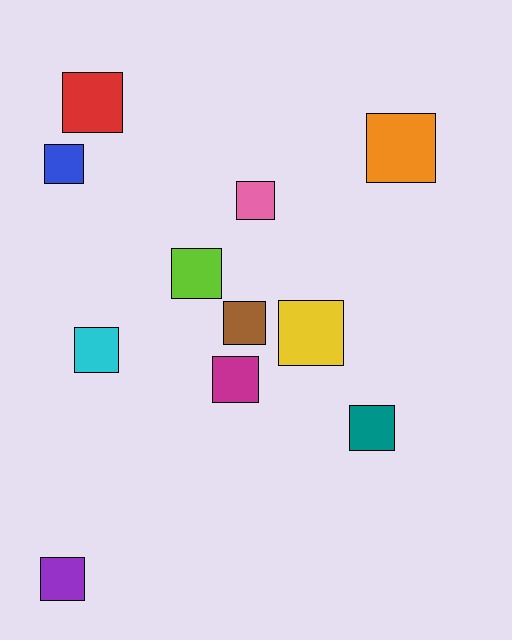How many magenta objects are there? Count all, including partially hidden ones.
There is 1 magenta object.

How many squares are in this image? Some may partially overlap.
There are 11 squares.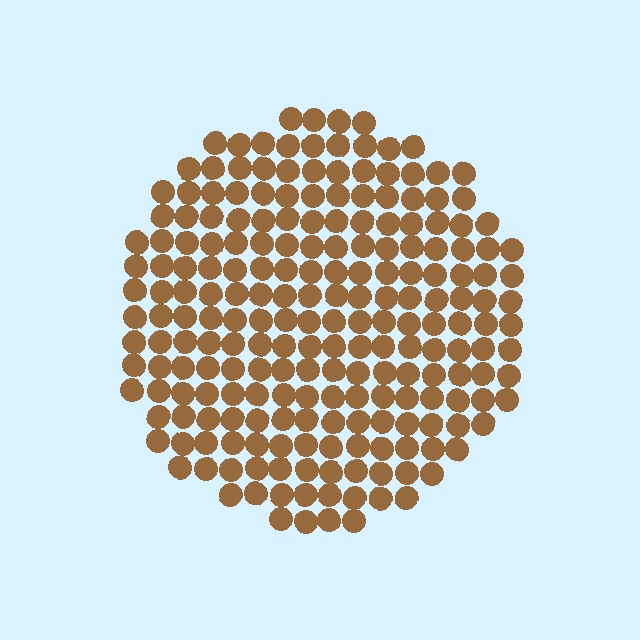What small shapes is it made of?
It is made of small circles.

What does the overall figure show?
The overall figure shows a circle.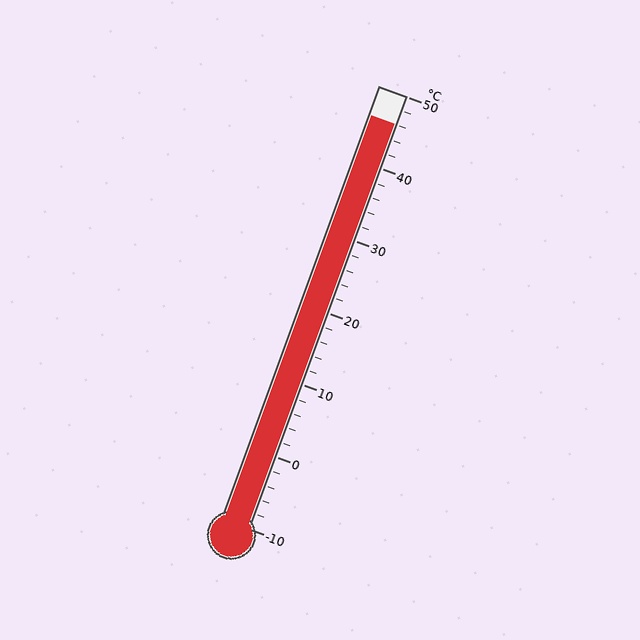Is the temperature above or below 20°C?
The temperature is above 20°C.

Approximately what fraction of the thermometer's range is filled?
The thermometer is filled to approximately 95% of its range.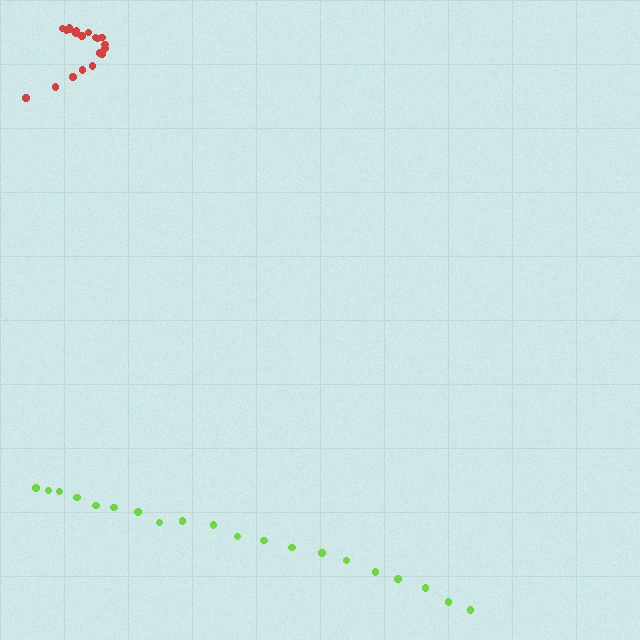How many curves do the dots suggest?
There are 2 distinct paths.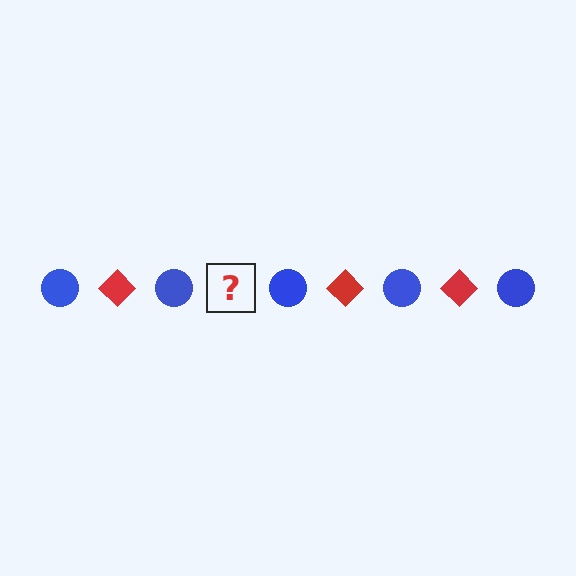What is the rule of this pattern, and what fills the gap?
The rule is that the pattern alternates between blue circle and red diamond. The gap should be filled with a red diamond.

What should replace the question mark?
The question mark should be replaced with a red diamond.